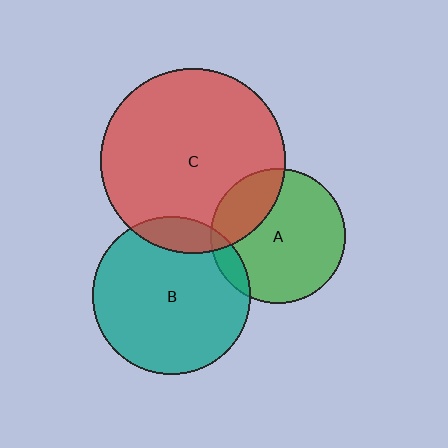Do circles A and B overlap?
Yes.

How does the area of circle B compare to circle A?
Approximately 1.4 times.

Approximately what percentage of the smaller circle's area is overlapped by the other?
Approximately 10%.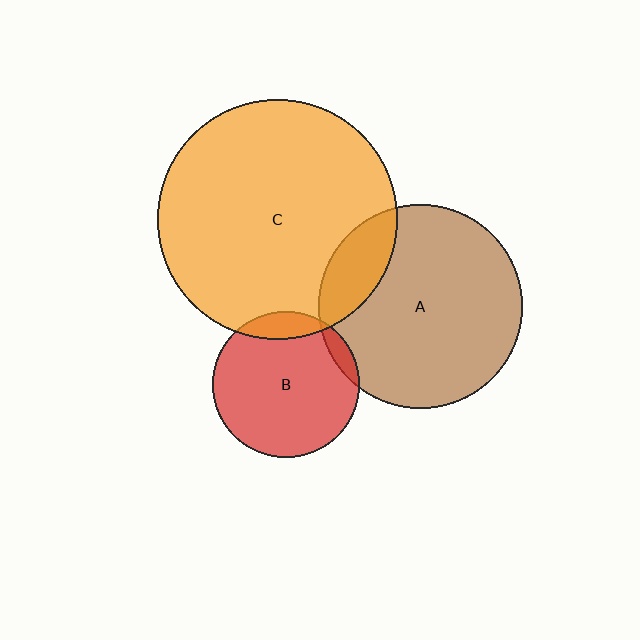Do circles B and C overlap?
Yes.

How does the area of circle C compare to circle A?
Approximately 1.4 times.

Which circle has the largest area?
Circle C (orange).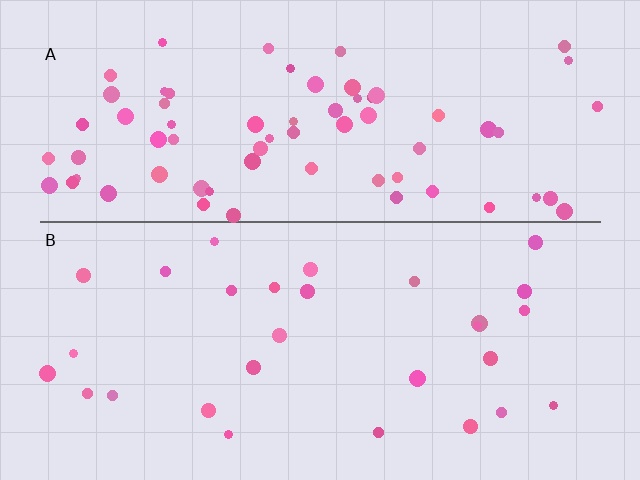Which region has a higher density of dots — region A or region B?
A (the top).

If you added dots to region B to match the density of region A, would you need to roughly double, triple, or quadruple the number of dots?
Approximately double.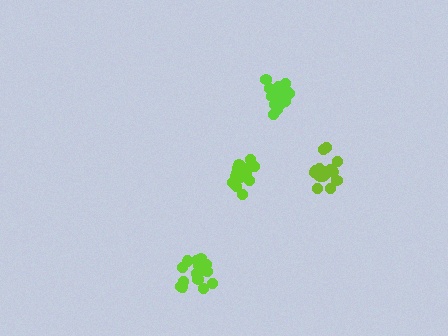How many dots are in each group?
Group 1: 16 dots, Group 2: 18 dots, Group 3: 17 dots, Group 4: 18 dots (69 total).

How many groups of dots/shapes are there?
There are 4 groups.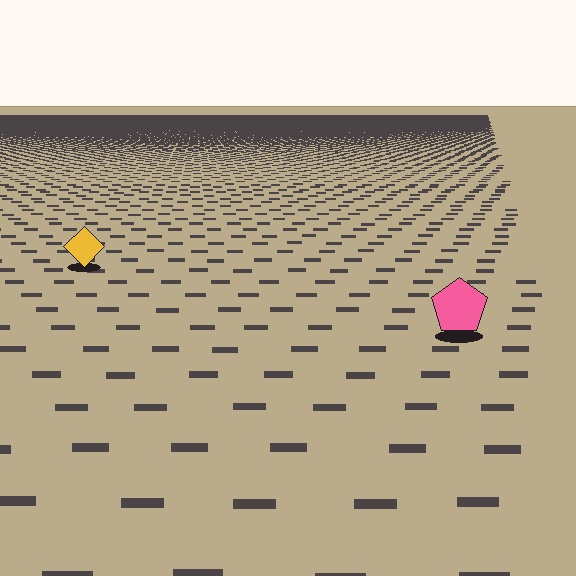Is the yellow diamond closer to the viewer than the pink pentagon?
No. The pink pentagon is closer — you can tell from the texture gradient: the ground texture is coarser near it.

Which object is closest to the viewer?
The pink pentagon is closest. The texture marks near it are larger and more spread out.